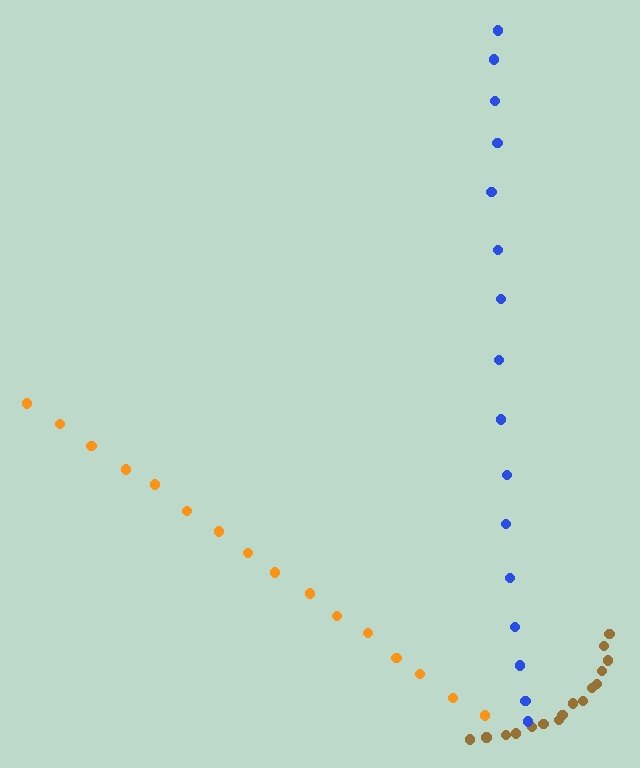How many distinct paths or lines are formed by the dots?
There are 3 distinct paths.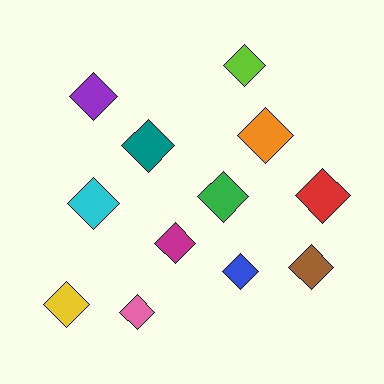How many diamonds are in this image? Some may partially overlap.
There are 12 diamonds.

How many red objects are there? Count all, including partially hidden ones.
There is 1 red object.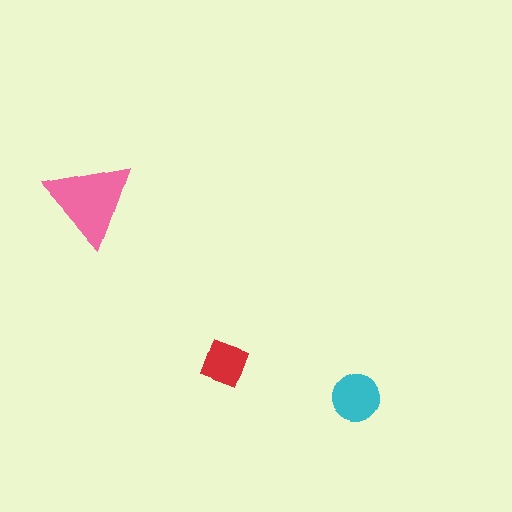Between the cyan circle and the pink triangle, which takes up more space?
The pink triangle.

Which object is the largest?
The pink triangle.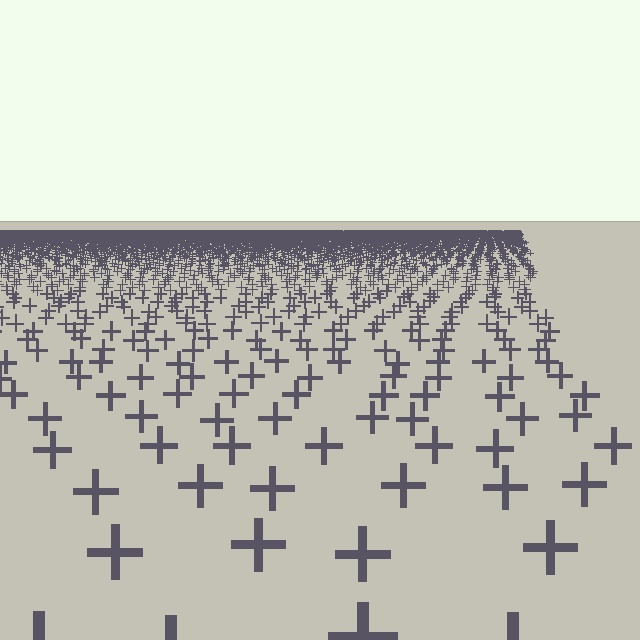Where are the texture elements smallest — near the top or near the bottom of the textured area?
Near the top.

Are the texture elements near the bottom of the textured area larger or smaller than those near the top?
Larger. Near the bottom, elements are closer to the viewer and appear at a bigger on-screen size.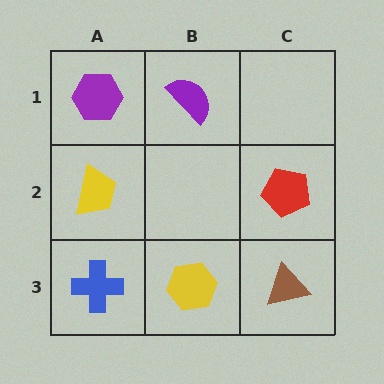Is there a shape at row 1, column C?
No, that cell is empty.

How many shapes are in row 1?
2 shapes.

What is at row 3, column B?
A yellow hexagon.